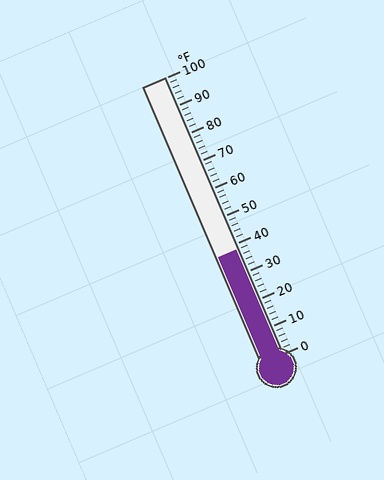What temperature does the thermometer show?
The thermometer shows approximately 38°F.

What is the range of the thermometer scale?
The thermometer scale ranges from 0°F to 100°F.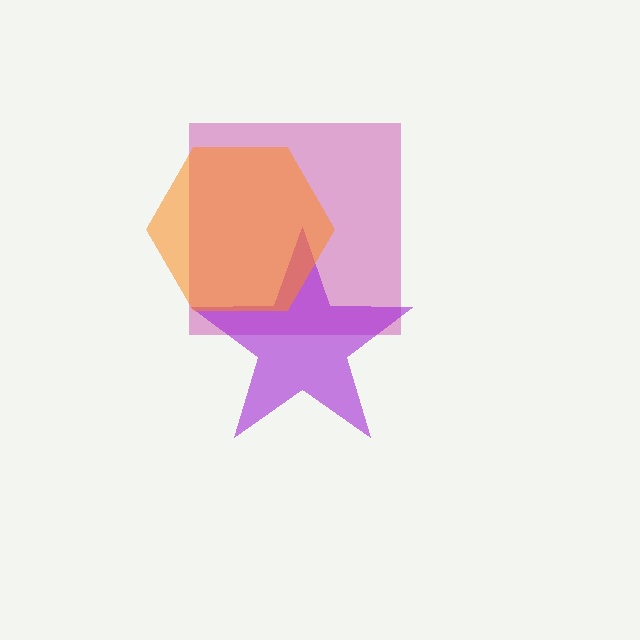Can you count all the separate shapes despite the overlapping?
Yes, there are 3 separate shapes.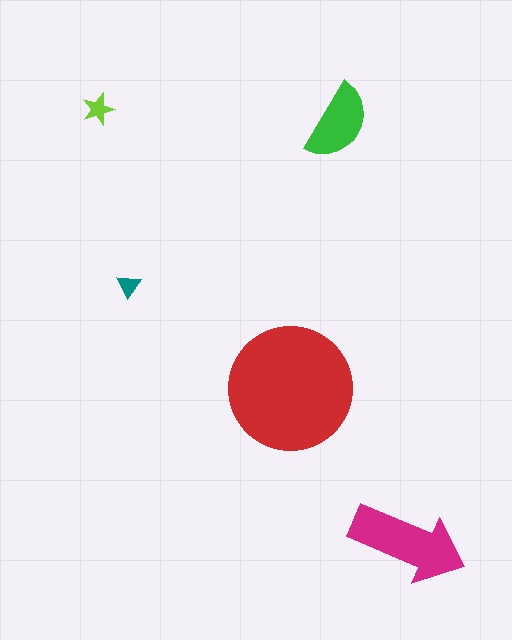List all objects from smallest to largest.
The teal triangle, the lime star, the green semicircle, the magenta arrow, the red circle.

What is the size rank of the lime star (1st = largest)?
4th.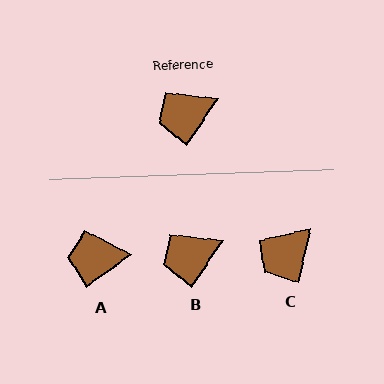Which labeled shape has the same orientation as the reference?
B.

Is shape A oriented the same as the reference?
No, it is off by about 21 degrees.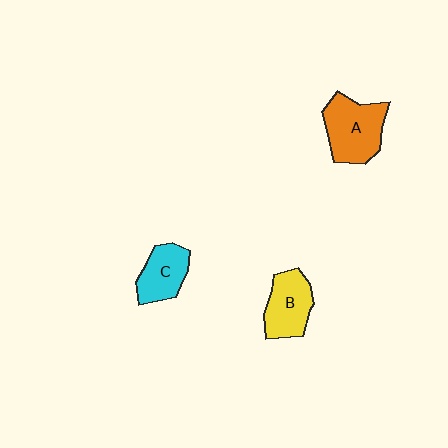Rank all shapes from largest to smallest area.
From largest to smallest: A (orange), B (yellow), C (cyan).